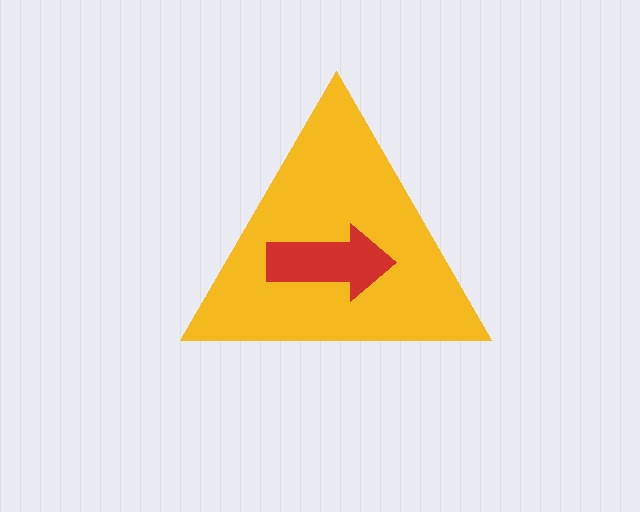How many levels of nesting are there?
2.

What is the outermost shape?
The yellow triangle.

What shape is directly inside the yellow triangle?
The red arrow.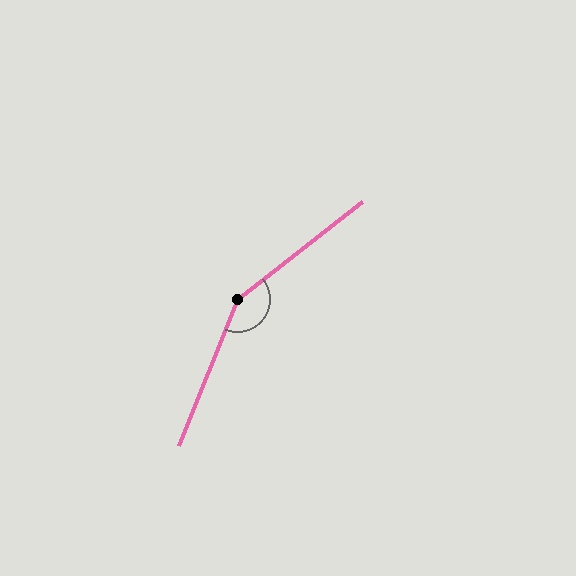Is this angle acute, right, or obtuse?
It is obtuse.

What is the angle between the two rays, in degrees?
Approximately 150 degrees.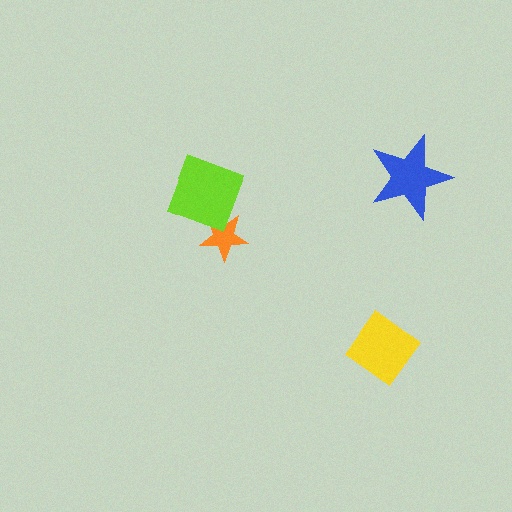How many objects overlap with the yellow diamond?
0 objects overlap with the yellow diamond.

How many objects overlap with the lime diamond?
1 object overlaps with the lime diamond.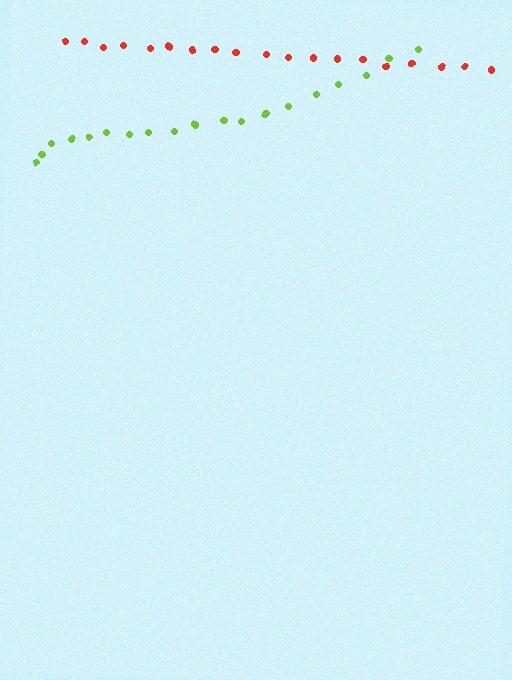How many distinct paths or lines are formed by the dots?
There are 2 distinct paths.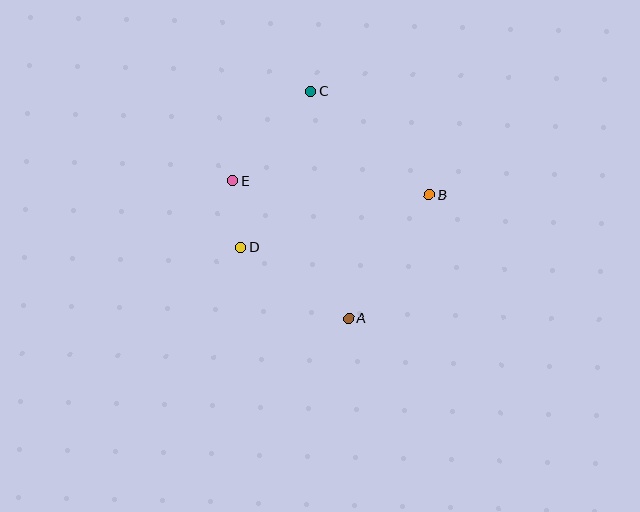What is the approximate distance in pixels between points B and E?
The distance between B and E is approximately 197 pixels.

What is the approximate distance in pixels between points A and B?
The distance between A and B is approximately 147 pixels.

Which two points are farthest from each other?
Points A and C are farthest from each other.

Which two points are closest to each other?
Points D and E are closest to each other.